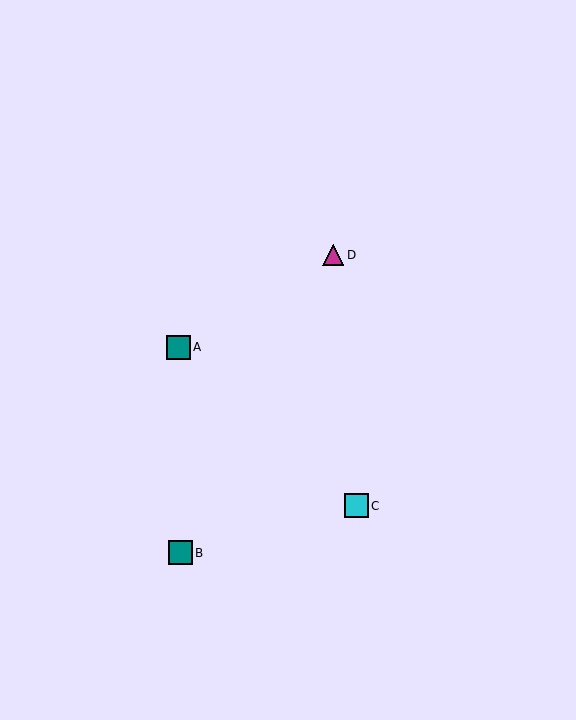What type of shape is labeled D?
Shape D is a magenta triangle.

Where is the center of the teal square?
The center of the teal square is at (181, 553).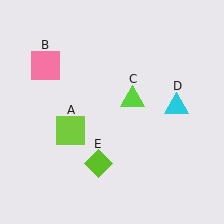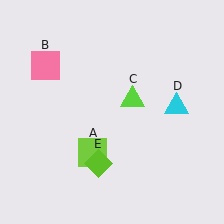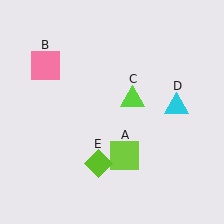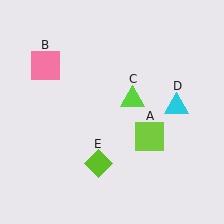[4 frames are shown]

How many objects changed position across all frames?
1 object changed position: lime square (object A).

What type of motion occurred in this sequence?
The lime square (object A) rotated counterclockwise around the center of the scene.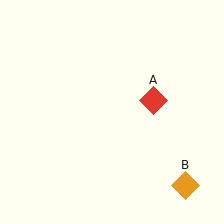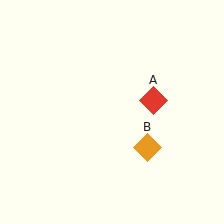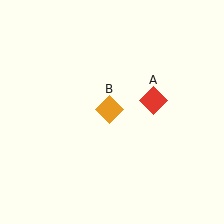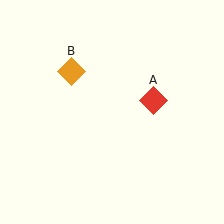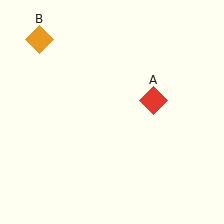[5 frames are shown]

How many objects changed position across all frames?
1 object changed position: orange diamond (object B).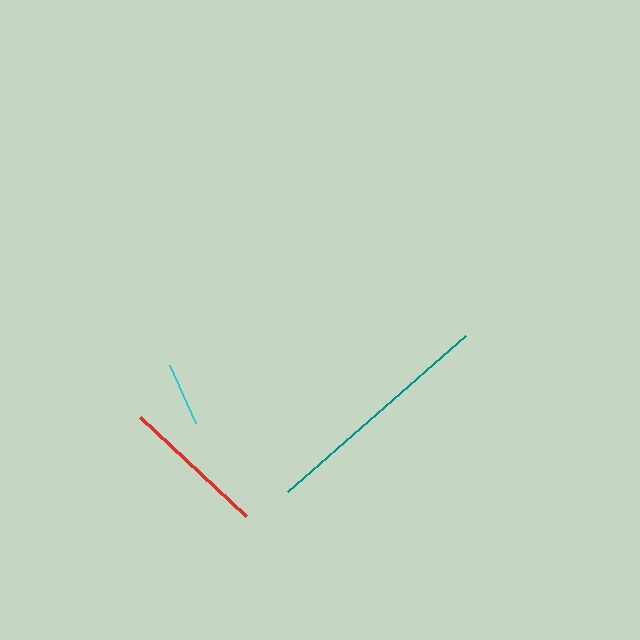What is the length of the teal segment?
The teal segment is approximately 237 pixels long.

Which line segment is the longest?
The teal line is the longest at approximately 237 pixels.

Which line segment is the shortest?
The cyan line is the shortest at approximately 64 pixels.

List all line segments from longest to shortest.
From longest to shortest: teal, red, cyan.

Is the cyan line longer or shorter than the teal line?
The teal line is longer than the cyan line.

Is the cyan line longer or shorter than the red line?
The red line is longer than the cyan line.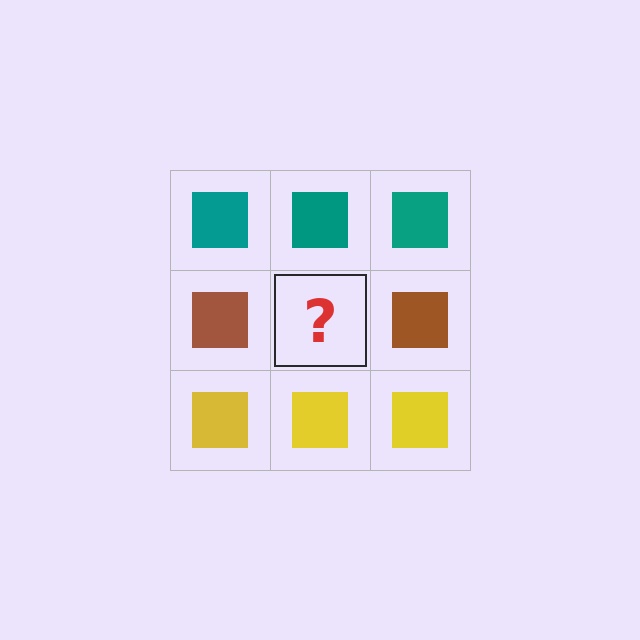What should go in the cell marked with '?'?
The missing cell should contain a brown square.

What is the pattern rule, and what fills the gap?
The rule is that each row has a consistent color. The gap should be filled with a brown square.